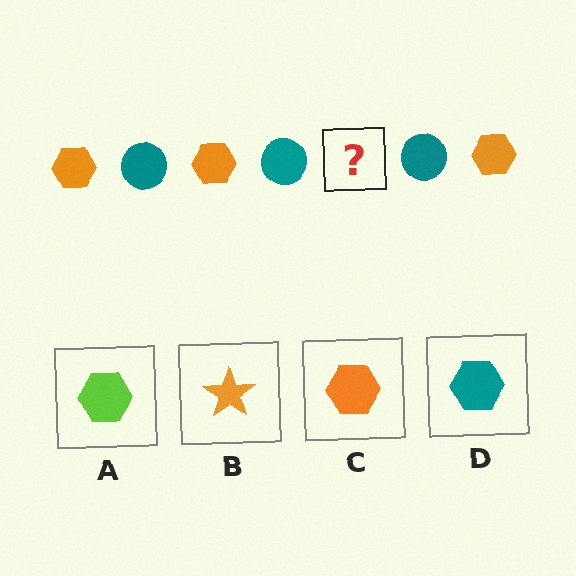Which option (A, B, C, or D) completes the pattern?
C.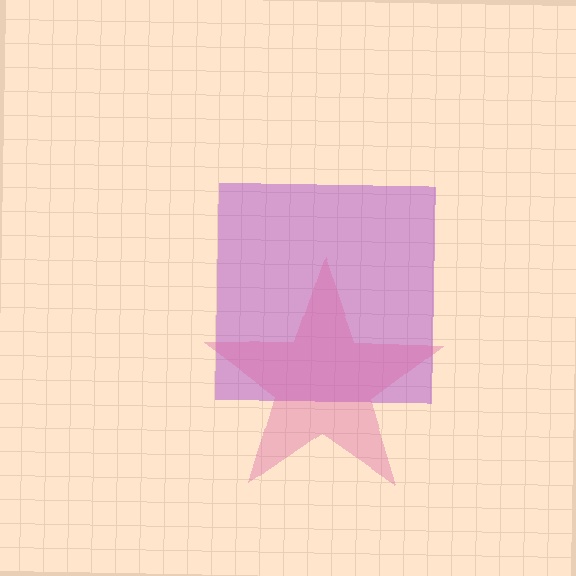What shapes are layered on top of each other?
The layered shapes are: a purple square, a pink star.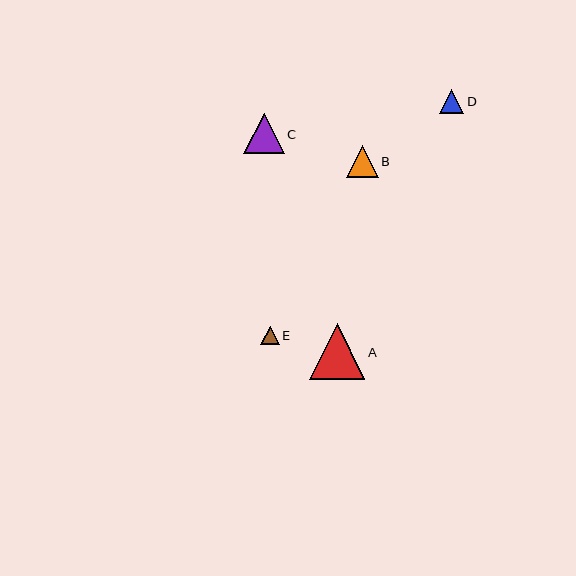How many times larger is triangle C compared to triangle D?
Triangle C is approximately 1.7 times the size of triangle D.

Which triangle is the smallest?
Triangle E is the smallest with a size of approximately 19 pixels.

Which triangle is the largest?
Triangle A is the largest with a size of approximately 56 pixels.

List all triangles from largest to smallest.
From largest to smallest: A, C, B, D, E.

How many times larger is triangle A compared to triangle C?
Triangle A is approximately 1.4 times the size of triangle C.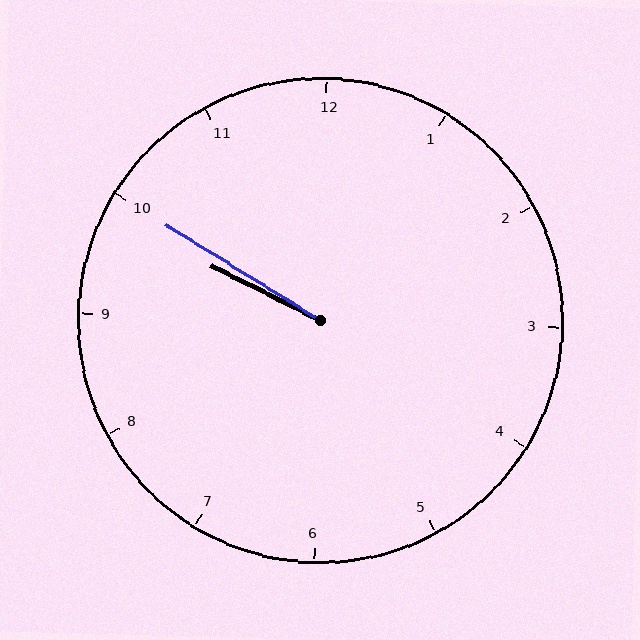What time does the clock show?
9:50.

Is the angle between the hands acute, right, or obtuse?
It is acute.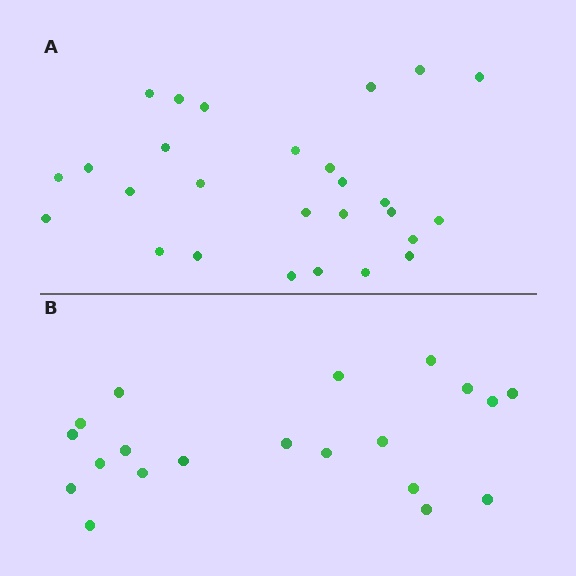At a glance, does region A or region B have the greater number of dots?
Region A (the top region) has more dots.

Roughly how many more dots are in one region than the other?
Region A has roughly 8 or so more dots than region B.